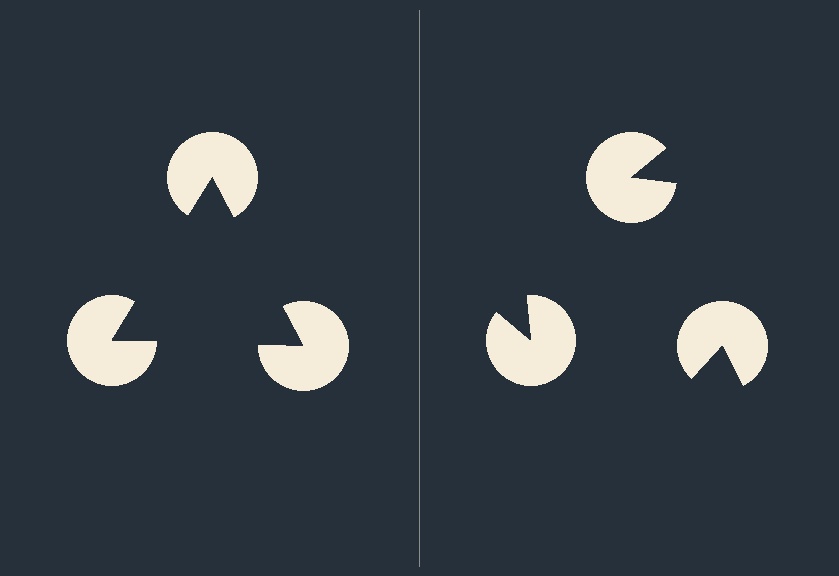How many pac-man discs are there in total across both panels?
6 — 3 on each side.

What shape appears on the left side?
An illusory triangle.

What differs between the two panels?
The pac-man discs are positioned identically on both sides; only the wedge orientations differ. On the left they align to a triangle; on the right they are misaligned.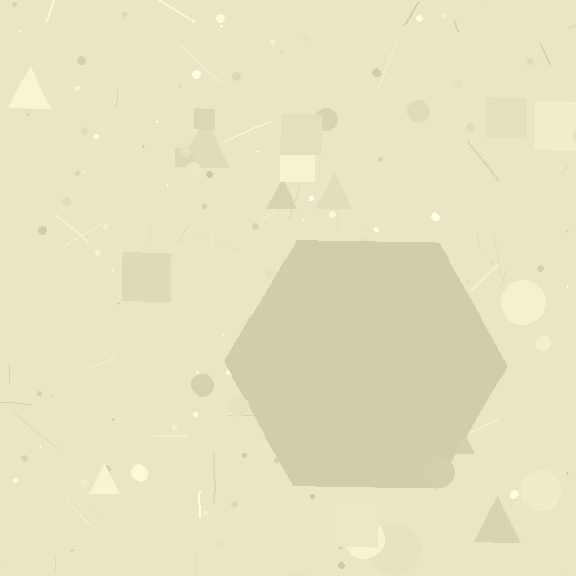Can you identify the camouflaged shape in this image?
The camouflaged shape is a hexagon.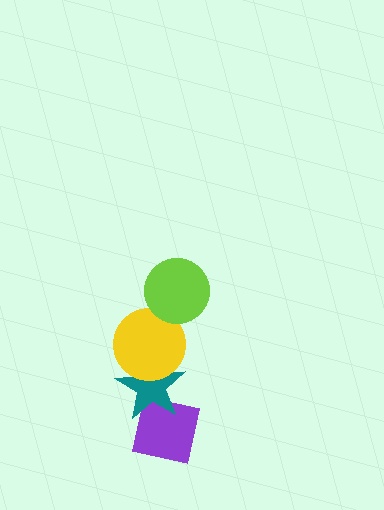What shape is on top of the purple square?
The teal star is on top of the purple square.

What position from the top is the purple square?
The purple square is 4th from the top.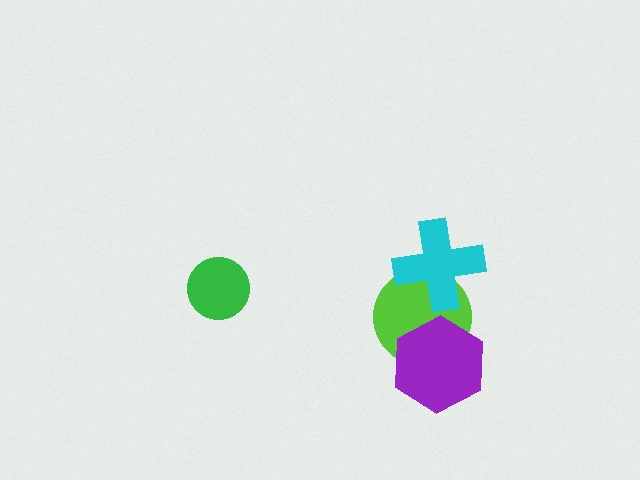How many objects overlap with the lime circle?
2 objects overlap with the lime circle.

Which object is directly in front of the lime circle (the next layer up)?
The purple hexagon is directly in front of the lime circle.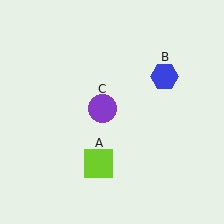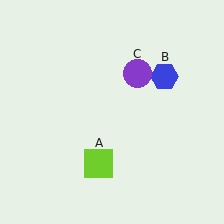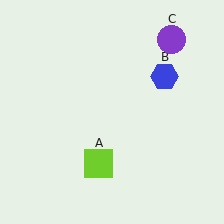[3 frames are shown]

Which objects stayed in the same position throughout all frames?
Lime square (object A) and blue hexagon (object B) remained stationary.